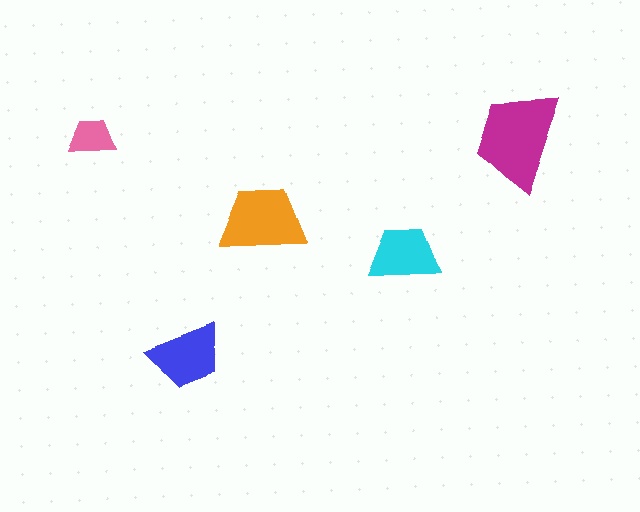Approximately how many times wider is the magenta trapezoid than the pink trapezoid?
About 2 times wider.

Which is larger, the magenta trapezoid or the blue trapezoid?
The magenta one.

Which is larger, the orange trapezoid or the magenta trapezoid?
The magenta one.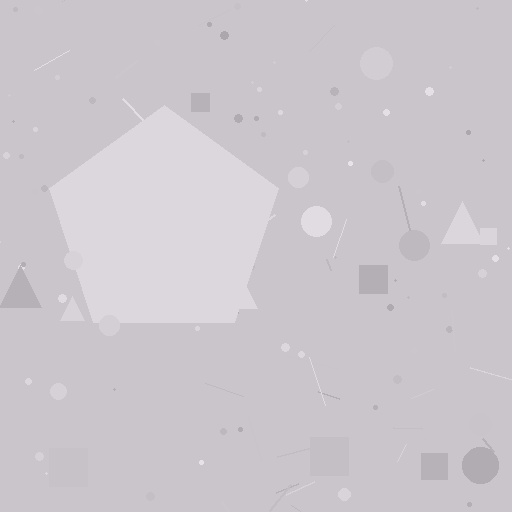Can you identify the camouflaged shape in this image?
The camouflaged shape is a pentagon.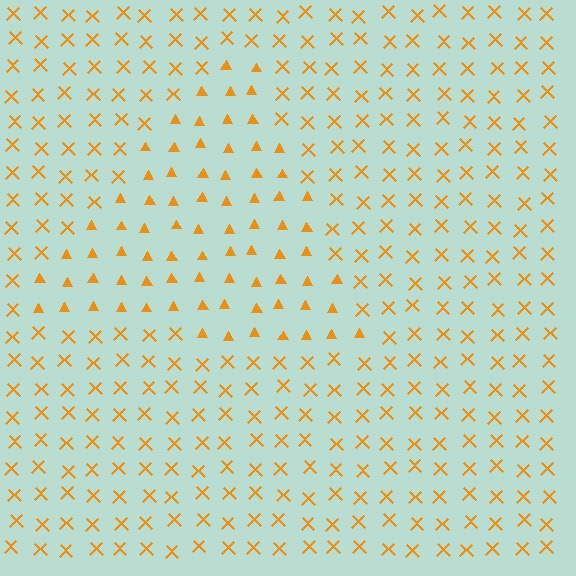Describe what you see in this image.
The image is filled with small orange elements arranged in a uniform grid. A triangle-shaped region contains triangles, while the surrounding area contains X marks. The boundary is defined purely by the change in element shape.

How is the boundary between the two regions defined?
The boundary is defined by a change in element shape: triangles inside vs. X marks outside. All elements share the same color and spacing.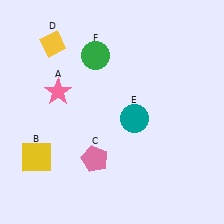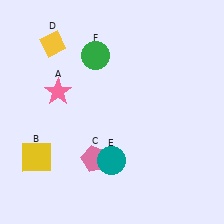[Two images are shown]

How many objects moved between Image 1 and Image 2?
1 object moved between the two images.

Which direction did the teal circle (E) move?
The teal circle (E) moved down.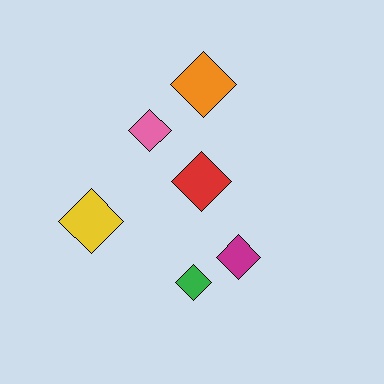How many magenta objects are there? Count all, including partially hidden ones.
There is 1 magenta object.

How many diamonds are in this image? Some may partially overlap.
There are 6 diamonds.